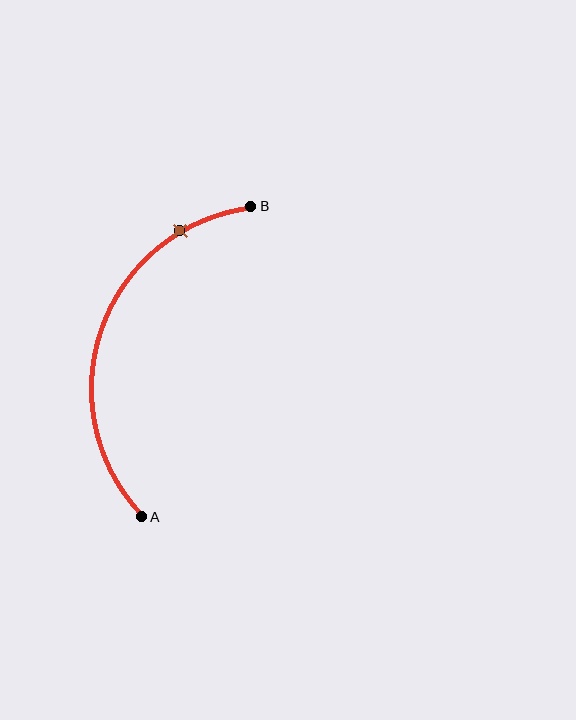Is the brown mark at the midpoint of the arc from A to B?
No. The brown mark lies on the arc but is closer to endpoint B. The arc midpoint would be at the point on the curve equidistant along the arc from both A and B.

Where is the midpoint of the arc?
The arc midpoint is the point on the curve farthest from the straight line joining A and B. It sits to the left of that line.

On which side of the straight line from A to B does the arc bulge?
The arc bulges to the left of the straight line connecting A and B.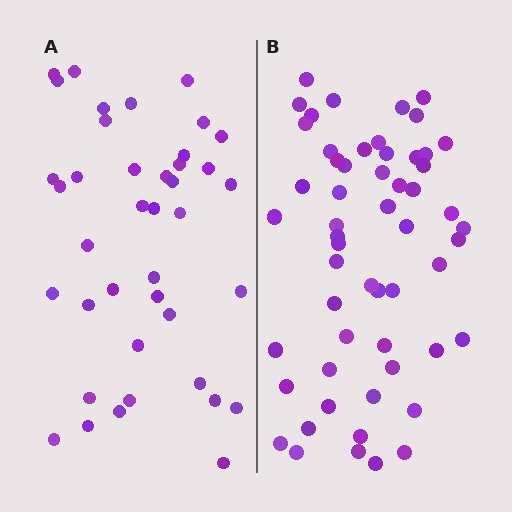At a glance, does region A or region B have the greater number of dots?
Region B (the right region) has more dots.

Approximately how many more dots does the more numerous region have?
Region B has approximately 15 more dots than region A.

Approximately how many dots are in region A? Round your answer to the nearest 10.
About 40 dots.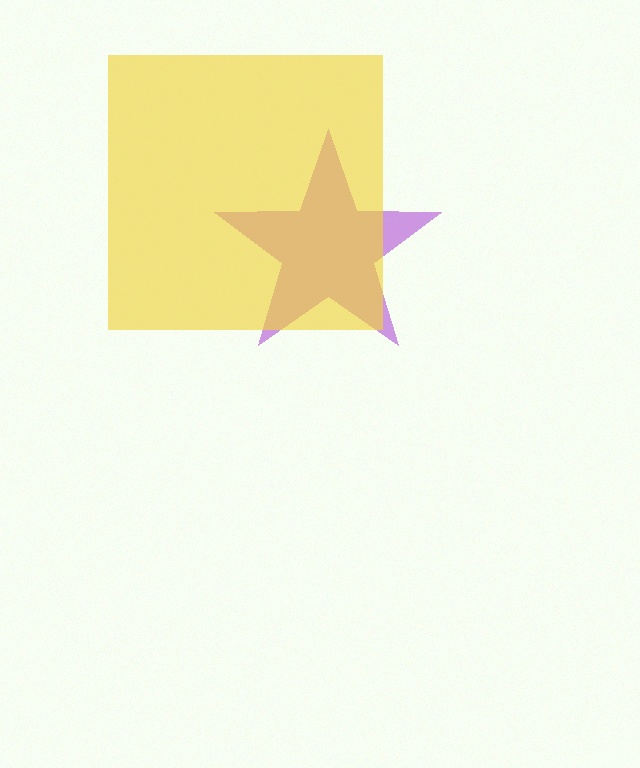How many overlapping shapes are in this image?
There are 2 overlapping shapes in the image.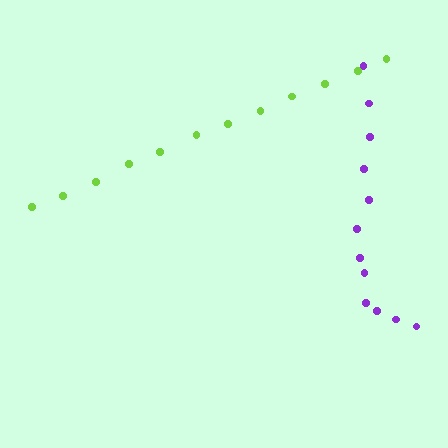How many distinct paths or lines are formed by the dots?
There are 2 distinct paths.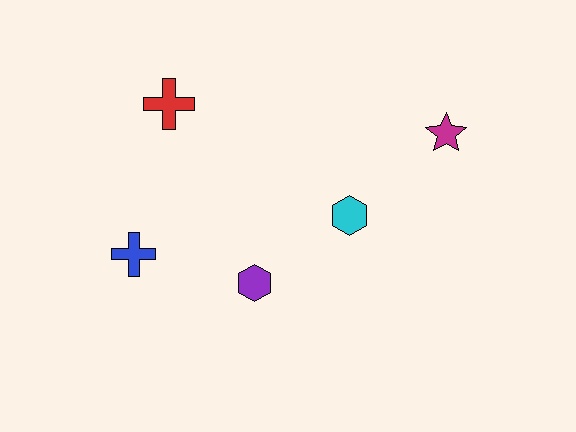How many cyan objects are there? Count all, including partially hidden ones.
There is 1 cyan object.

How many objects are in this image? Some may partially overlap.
There are 5 objects.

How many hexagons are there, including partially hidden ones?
There are 2 hexagons.